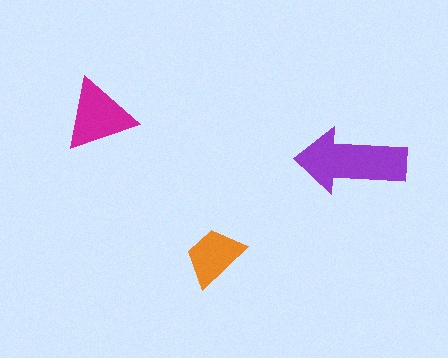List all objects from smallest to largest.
The orange trapezoid, the magenta triangle, the purple arrow.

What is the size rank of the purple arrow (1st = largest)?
1st.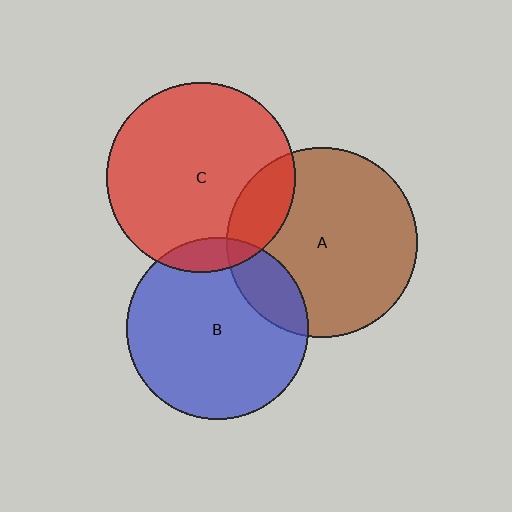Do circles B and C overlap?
Yes.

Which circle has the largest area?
Circle A (brown).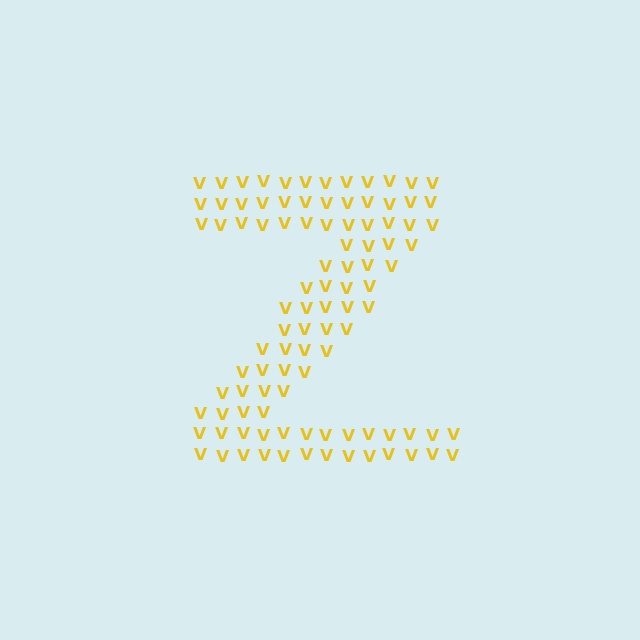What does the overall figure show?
The overall figure shows the letter Z.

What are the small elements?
The small elements are letter V's.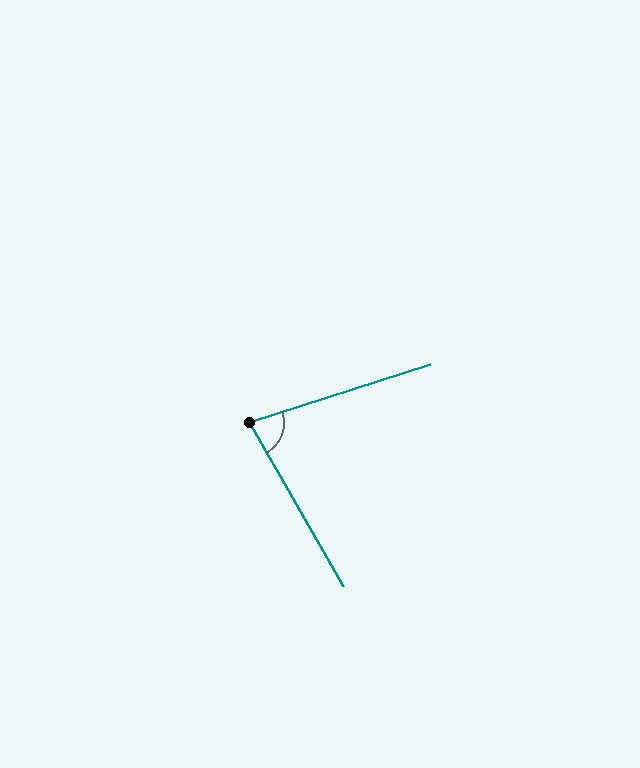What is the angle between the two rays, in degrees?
Approximately 78 degrees.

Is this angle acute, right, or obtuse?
It is acute.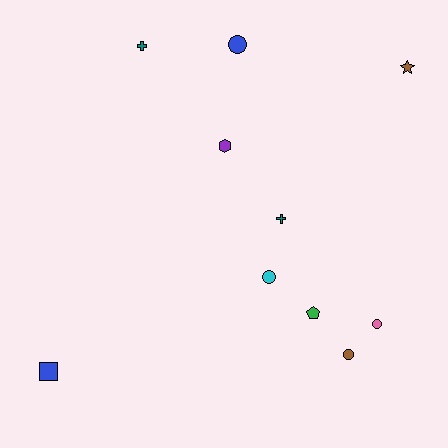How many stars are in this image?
There is 1 star.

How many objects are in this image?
There are 10 objects.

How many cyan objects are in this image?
There is 1 cyan object.